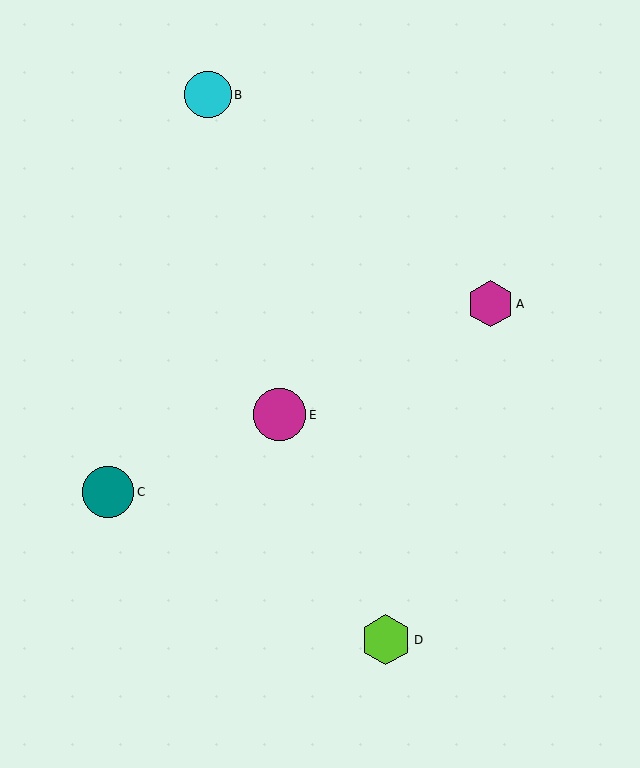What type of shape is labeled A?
Shape A is a magenta hexagon.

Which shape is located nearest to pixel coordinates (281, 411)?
The magenta circle (labeled E) at (280, 415) is nearest to that location.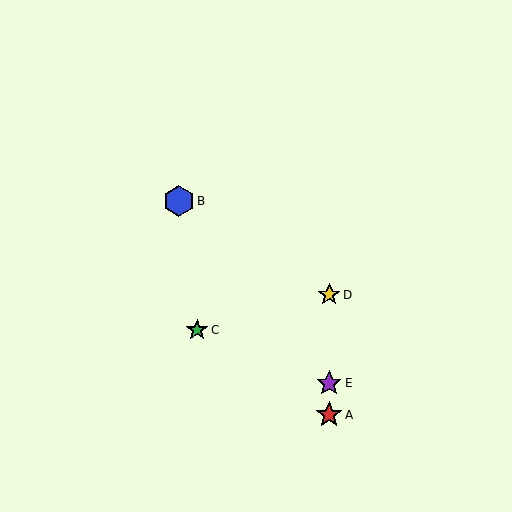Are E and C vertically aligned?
No, E is at x≈329 and C is at x≈197.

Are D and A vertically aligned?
Yes, both are at x≈329.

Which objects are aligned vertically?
Objects A, D, E are aligned vertically.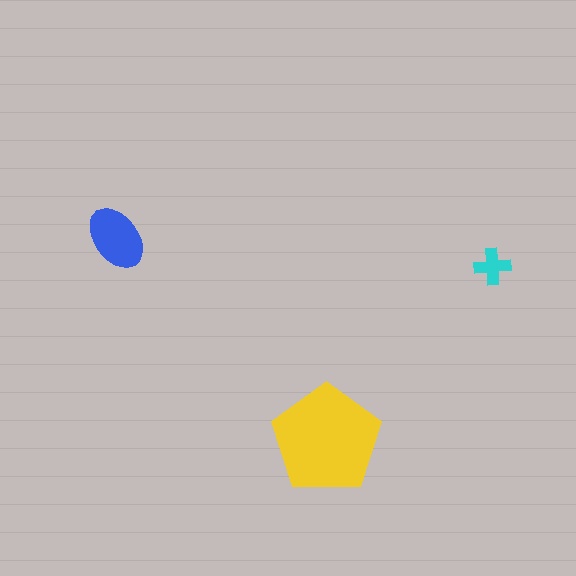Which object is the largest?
The yellow pentagon.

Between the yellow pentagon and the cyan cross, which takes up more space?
The yellow pentagon.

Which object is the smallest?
The cyan cross.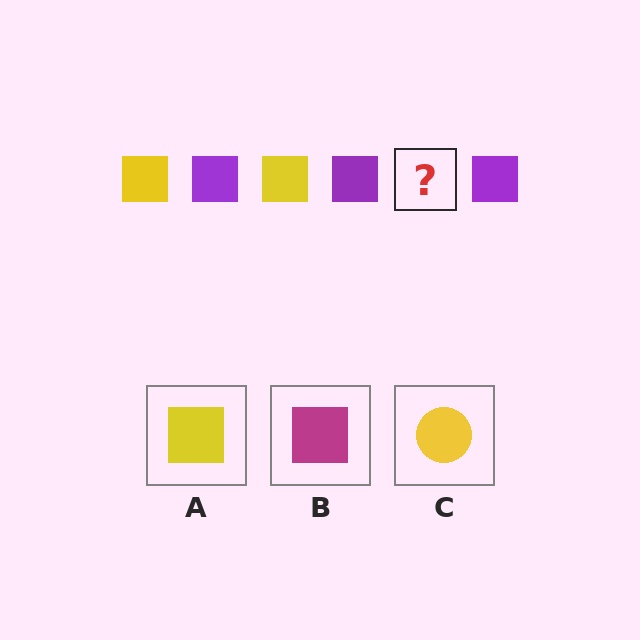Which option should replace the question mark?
Option A.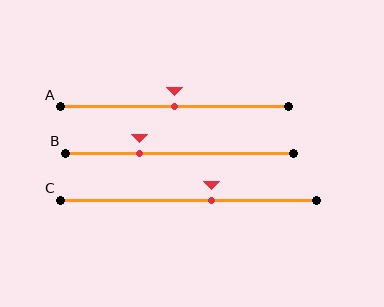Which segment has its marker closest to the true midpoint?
Segment A has its marker closest to the true midpoint.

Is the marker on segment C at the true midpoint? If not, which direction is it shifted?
No, the marker on segment C is shifted to the right by about 9% of the segment length.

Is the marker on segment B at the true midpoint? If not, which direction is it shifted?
No, the marker on segment B is shifted to the left by about 17% of the segment length.